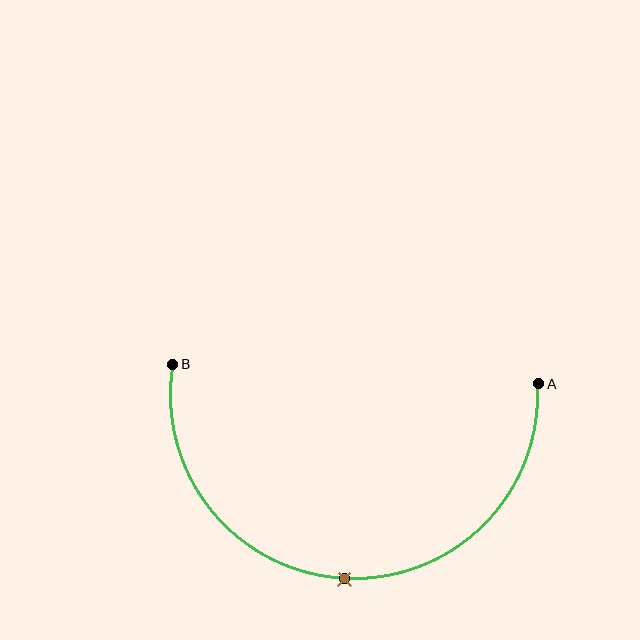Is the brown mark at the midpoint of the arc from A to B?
Yes. The brown mark lies on the arc at equal arc-length from both A and B — it is the arc midpoint.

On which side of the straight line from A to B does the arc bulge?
The arc bulges below the straight line connecting A and B.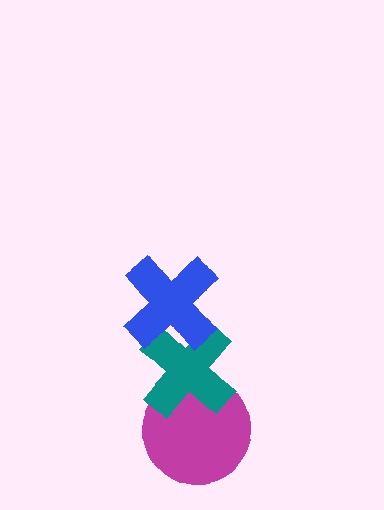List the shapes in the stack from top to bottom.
From top to bottom: the blue cross, the teal cross, the magenta circle.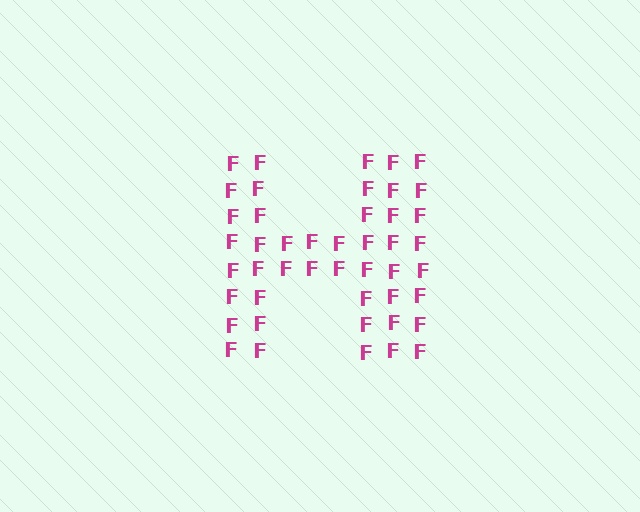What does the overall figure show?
The overall figure shows the letter H.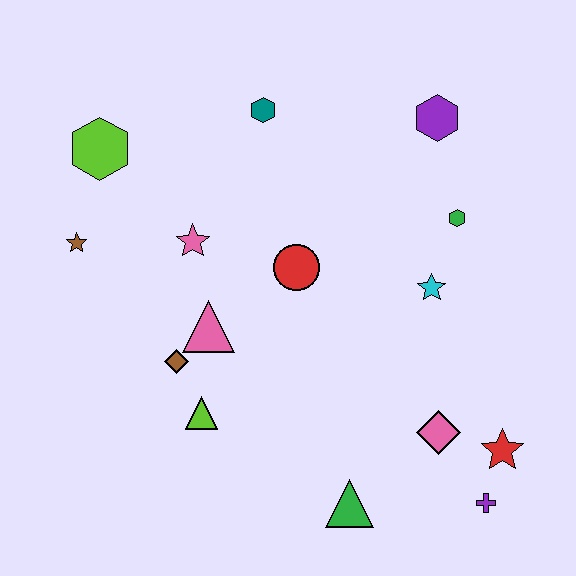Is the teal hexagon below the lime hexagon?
No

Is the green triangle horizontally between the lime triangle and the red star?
Yes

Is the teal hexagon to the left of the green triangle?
Yes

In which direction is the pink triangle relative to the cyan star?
The pink triangle is to the left of the cyan star.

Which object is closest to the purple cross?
The red star is closest to the purple cross.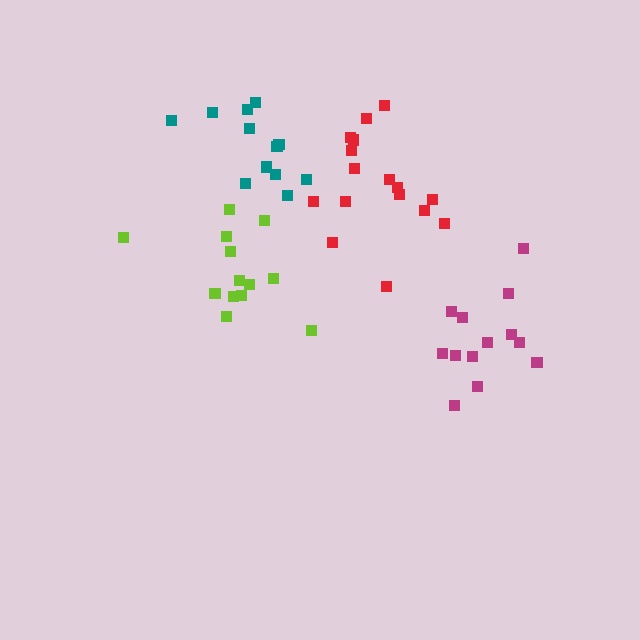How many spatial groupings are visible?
There are 4 spatial groupings.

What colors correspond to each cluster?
The clusters are colored: magenta, lime, teal, red.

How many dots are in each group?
Group 1: 13 dots, Group 2: 13 dots, Group 3: 12 dots, Group 4: 16 dots (54 total).